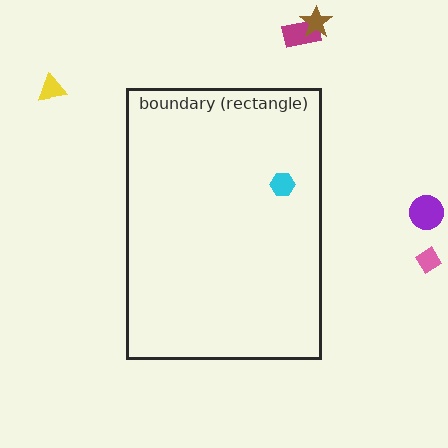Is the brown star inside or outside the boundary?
Outside.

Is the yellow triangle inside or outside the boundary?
Outside.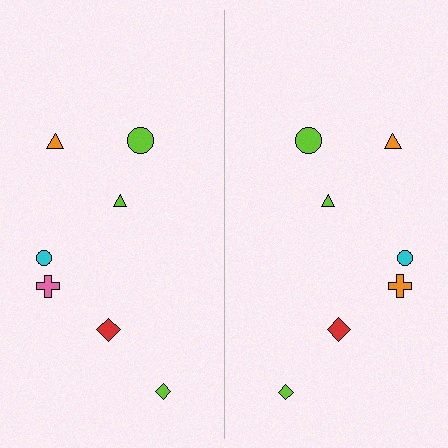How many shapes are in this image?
There are 14 shapes in this image.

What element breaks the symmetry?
The orange cross on the right side breaks the symmetry — its mirror counterpart is pink.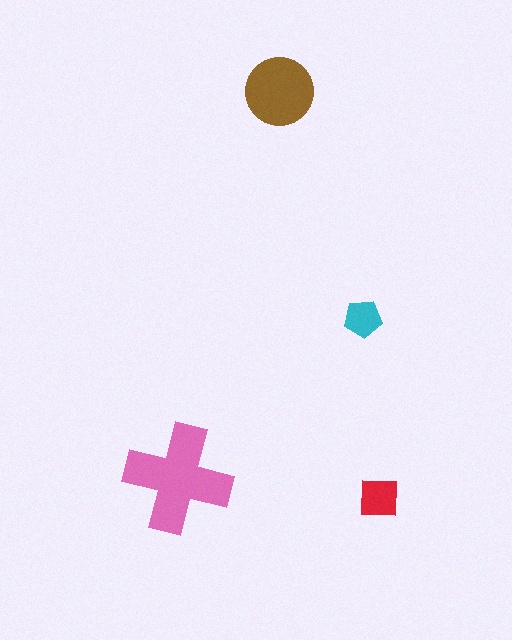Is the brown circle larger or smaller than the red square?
Larger.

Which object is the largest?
The pink cross.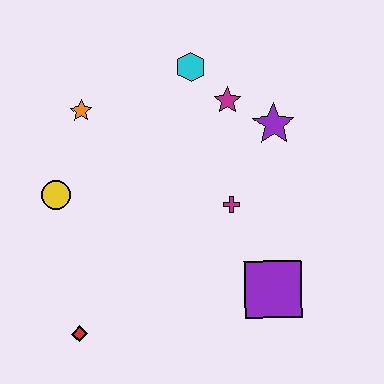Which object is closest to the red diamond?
The yellow circle is closest to the red diamond.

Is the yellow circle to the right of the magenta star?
No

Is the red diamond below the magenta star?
Yes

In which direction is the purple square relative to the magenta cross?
The purple square is below the magenta cross.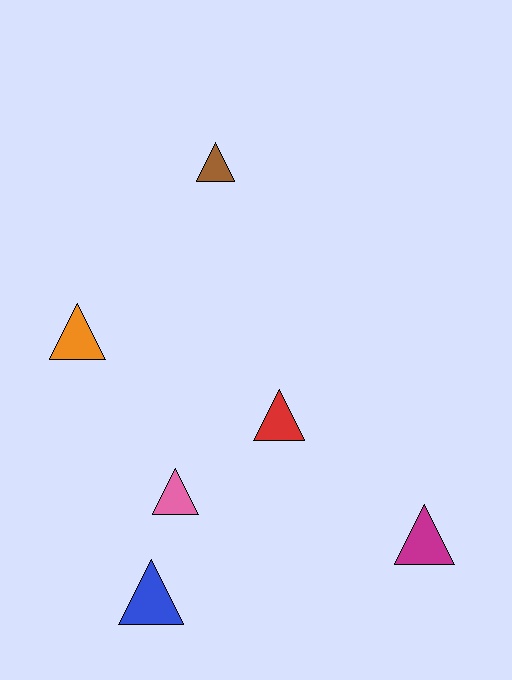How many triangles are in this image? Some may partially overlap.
There are 6 triangles.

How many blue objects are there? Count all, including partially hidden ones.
There is 1 blue object.